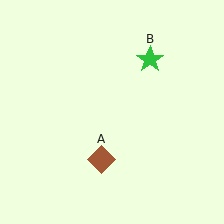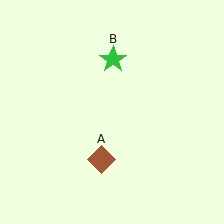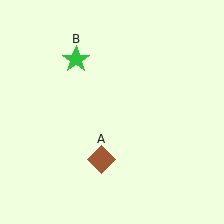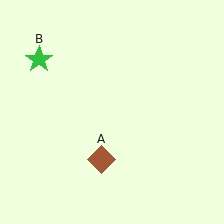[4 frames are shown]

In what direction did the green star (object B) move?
The green star (object B) moved left.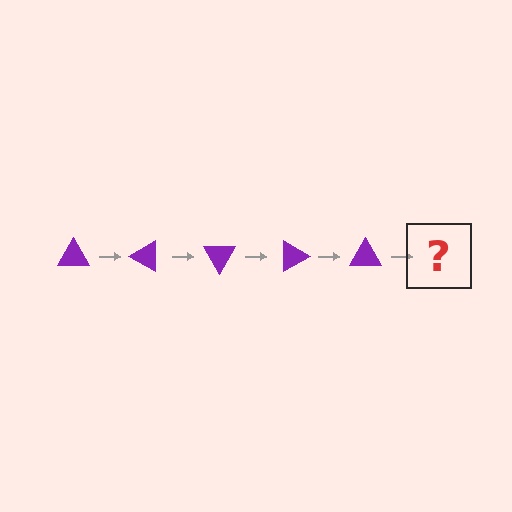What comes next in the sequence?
The next element should be a purple triangle rotated 150 degrees.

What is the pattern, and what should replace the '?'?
The pattern is that the triangle rotates 30 degrees each step. The '?' should be a purple triangle rotated 150 degrees.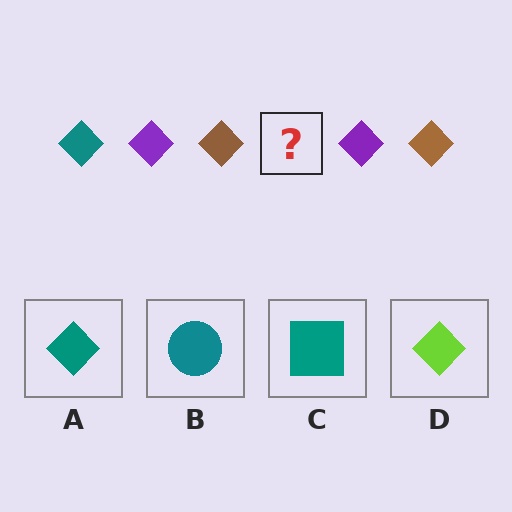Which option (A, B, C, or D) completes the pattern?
A.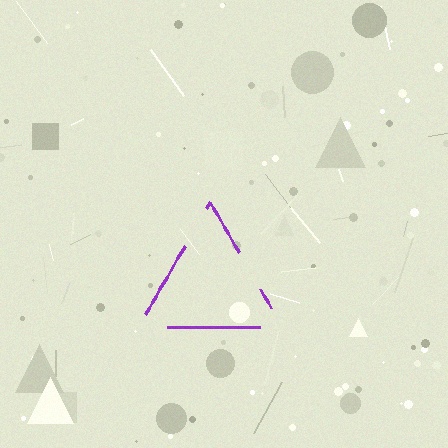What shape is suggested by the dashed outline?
The dashed outline suggests a triangle.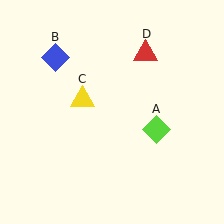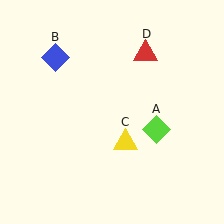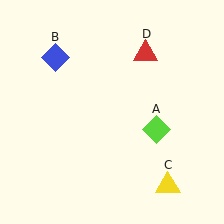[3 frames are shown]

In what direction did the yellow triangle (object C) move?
The yellow triangle (object C) moved down and to the right.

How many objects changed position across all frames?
1 object changed position: yellow triangle (object C).